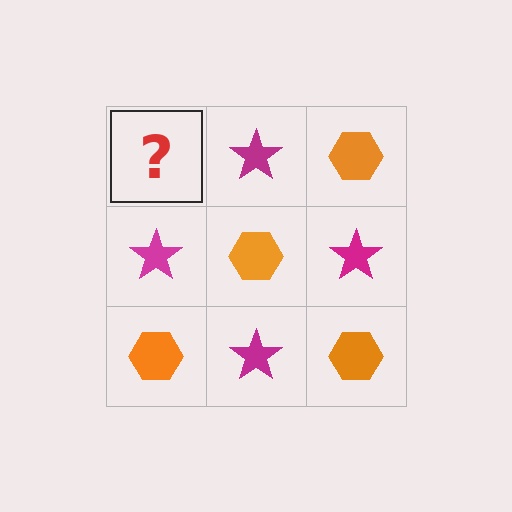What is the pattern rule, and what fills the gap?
The rule is that it alternates orange hexagon and magenta star in a checkerboard pattern. The gap should be filled with an orange hexagon.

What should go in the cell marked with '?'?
The missing cell should contain an orange hexagon.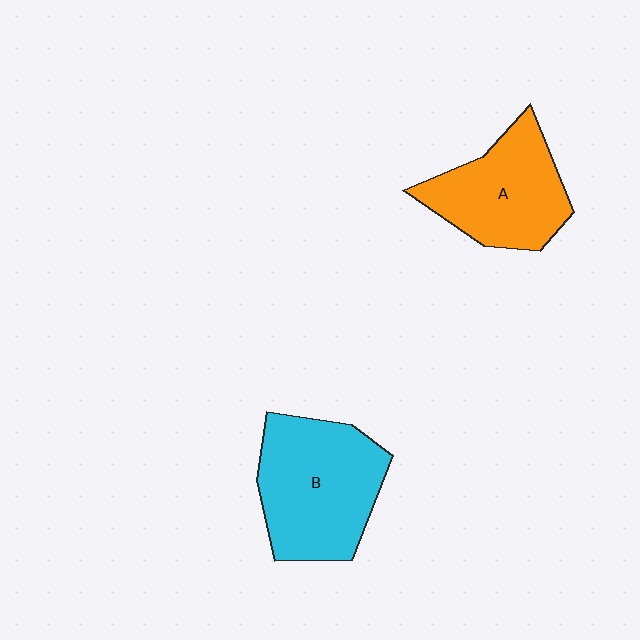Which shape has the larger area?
Shape B (cyan).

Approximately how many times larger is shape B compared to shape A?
Approximately 1.2 times.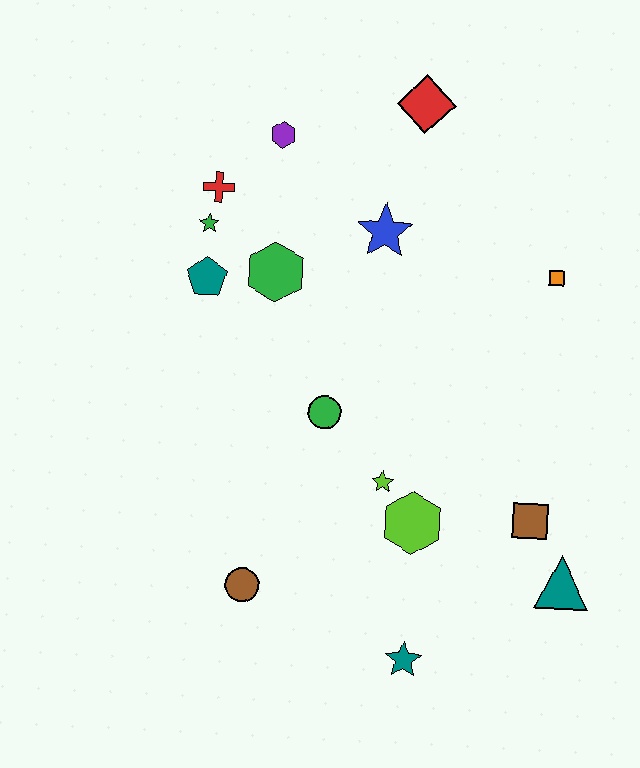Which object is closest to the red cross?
The green star is closest to the red cross.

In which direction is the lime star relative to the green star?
The lime star is below the green star.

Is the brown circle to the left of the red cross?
No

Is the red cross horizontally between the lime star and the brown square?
No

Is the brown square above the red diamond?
No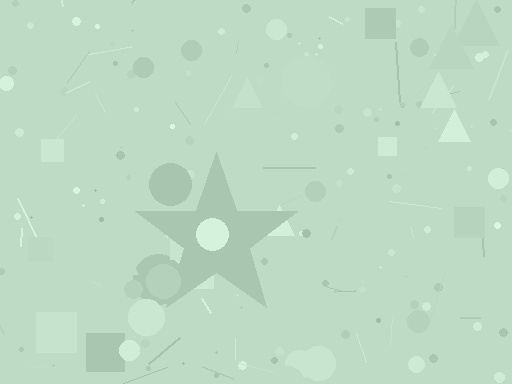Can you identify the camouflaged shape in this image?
The camouflaged shape is a star.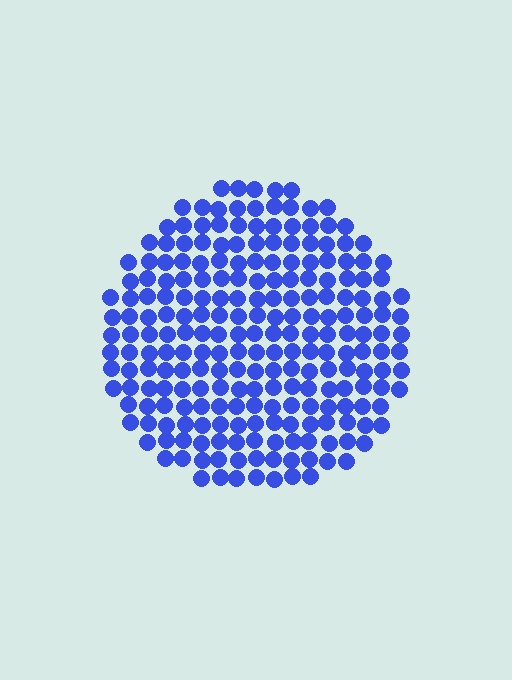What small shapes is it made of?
It is made of small circles.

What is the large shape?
The large shape is a circle.